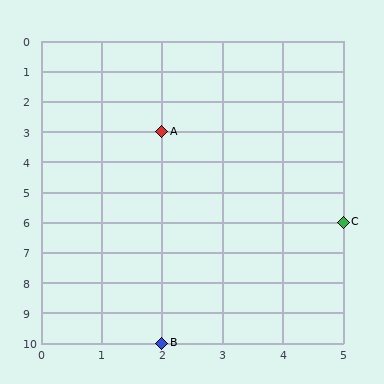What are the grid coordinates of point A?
Point A is at grid coordinates (2, 3).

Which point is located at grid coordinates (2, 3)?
Point A is at (2, 3).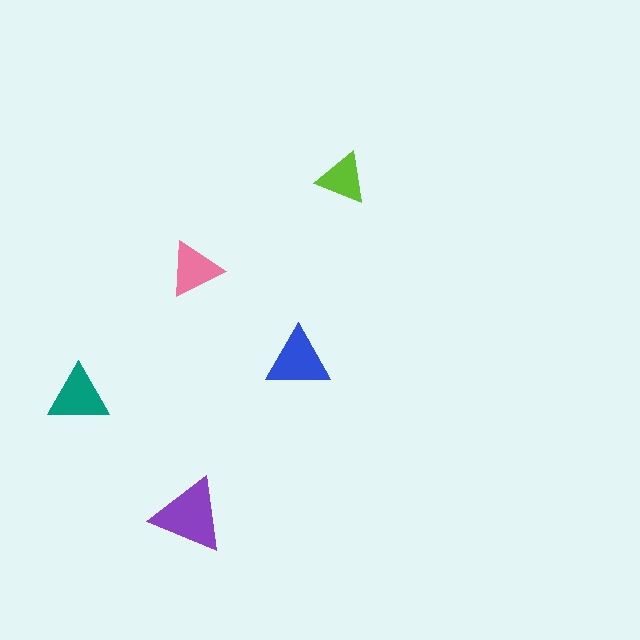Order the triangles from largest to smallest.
the purple one, the blue one, the teal one, the pink one, the lime one.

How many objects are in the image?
There are 5 objects in the image.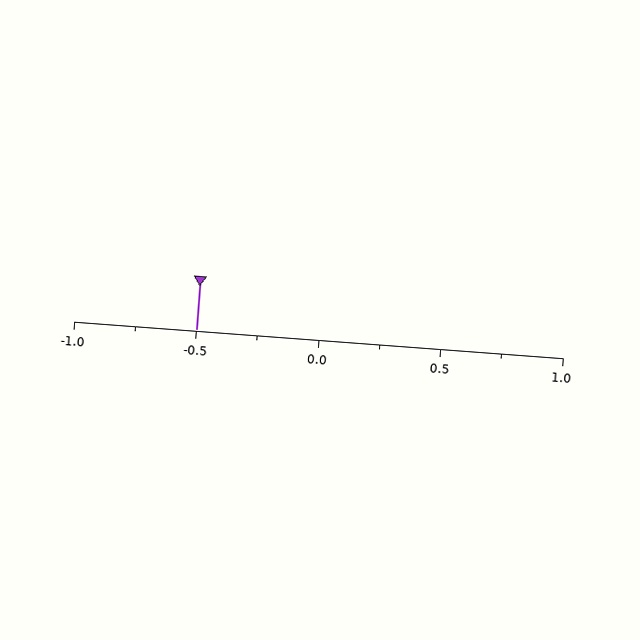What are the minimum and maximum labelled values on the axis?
The axis runs from -1.0 to 1.0.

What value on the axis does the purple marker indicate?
The marker indicates approximately -0.5.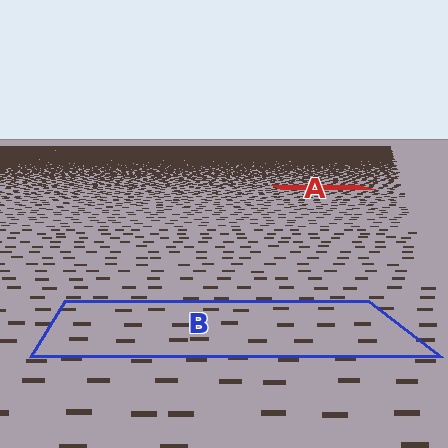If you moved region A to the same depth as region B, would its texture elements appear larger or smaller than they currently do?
They would appear larger. At a closer depth, the same texture elements are projected at a bigger on-screen size.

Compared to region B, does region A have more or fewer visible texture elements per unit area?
Region A has more texture elements per unit area — they are packed more densely because it is farther away.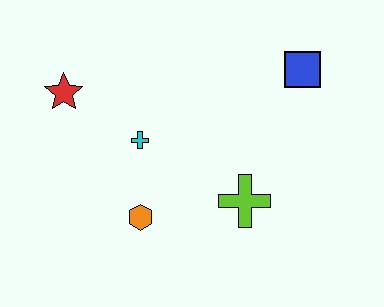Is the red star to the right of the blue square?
No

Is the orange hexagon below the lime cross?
Yes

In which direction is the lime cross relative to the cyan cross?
The lime cross is to the right of the cyan cross.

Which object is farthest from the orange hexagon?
The blue square is farthest from the orange hexagon.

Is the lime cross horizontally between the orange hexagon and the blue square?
Yes